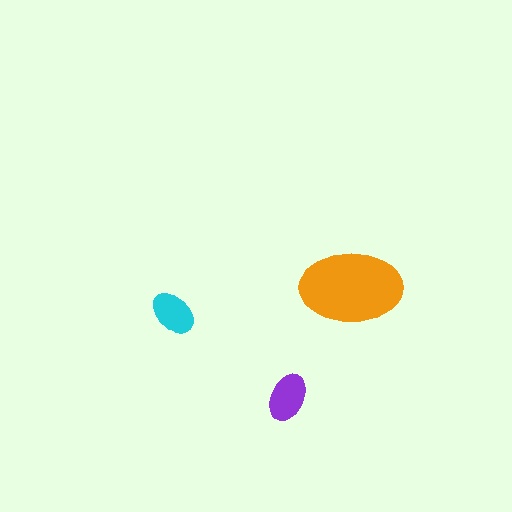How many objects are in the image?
There are 3 objects in the image.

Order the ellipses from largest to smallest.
the orange one, the purple one, the cyan one.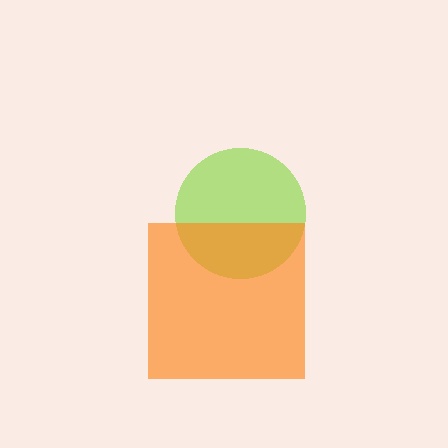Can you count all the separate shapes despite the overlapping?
Yes, there are 2 separate shapes.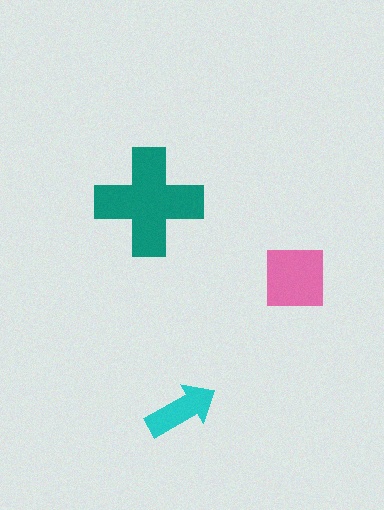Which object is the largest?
The teal cross.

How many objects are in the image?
There are 3 objects in the image.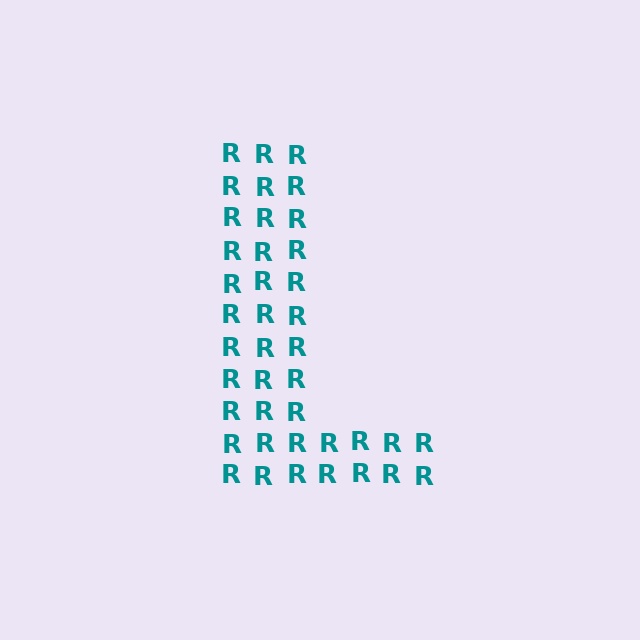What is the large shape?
The large shape is the letter L.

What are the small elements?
The small elements are letter R's.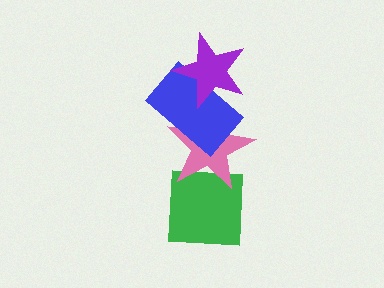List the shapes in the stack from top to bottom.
From top to bottom: the purple star, the blue rectangle, the pink star, the green square.